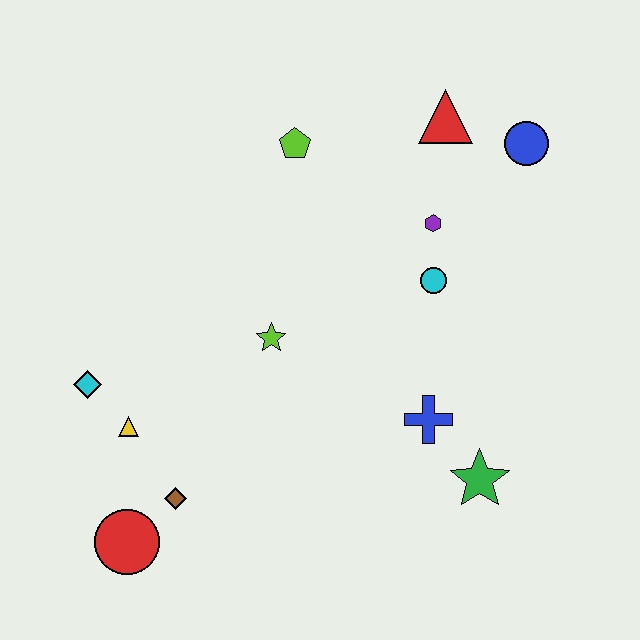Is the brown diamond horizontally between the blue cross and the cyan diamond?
Yes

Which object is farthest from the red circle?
The blue circle is farthest from the red circle.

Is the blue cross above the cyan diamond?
No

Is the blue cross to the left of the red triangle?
Yes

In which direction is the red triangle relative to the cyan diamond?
The red triangle is to the right of the cyan diamond.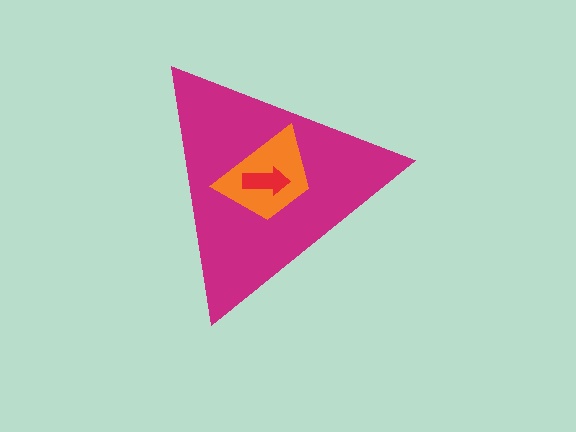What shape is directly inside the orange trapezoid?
The red arrow.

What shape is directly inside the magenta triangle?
The orange trapezoid.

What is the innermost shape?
The red arrow.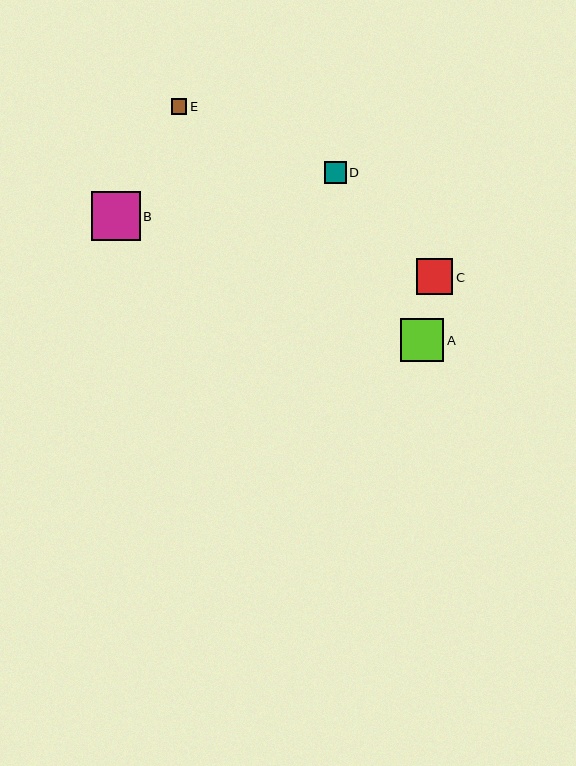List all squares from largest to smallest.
From largest to smallest: B, A, C, D, E.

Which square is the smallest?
Square E is the smallest with a size of approximately 16 pixels.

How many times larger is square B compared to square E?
Square B is approximately 3.1 times the size of square E.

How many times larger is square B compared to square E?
Square B is approximately 3.1 times the size of square E.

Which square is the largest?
Square B is the largest with a size of approximately 48 pixels.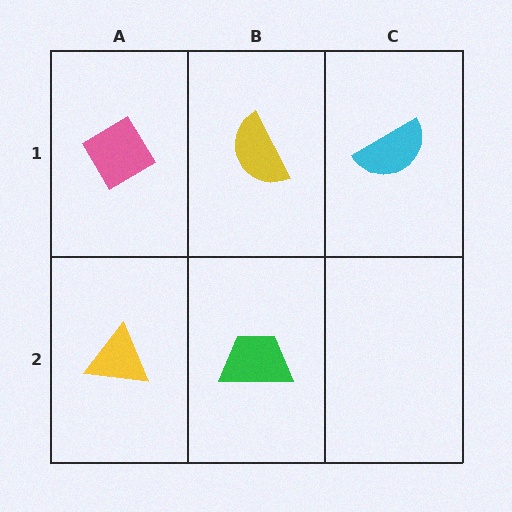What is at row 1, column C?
A cyan semicircle.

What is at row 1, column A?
A pink diamond.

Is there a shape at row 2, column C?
No, that cell is empty.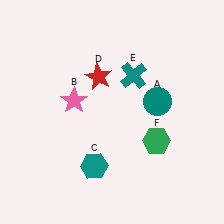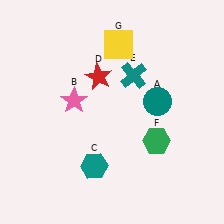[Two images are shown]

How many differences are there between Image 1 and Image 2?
There is 1 difference between the two images.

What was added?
A yellow square (G) was added in Image 2.